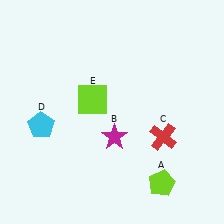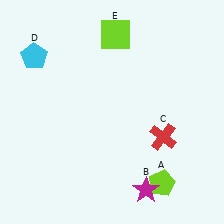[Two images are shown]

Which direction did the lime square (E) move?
The lime square (E) moved up.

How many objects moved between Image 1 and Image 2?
3 objects moved between the two images.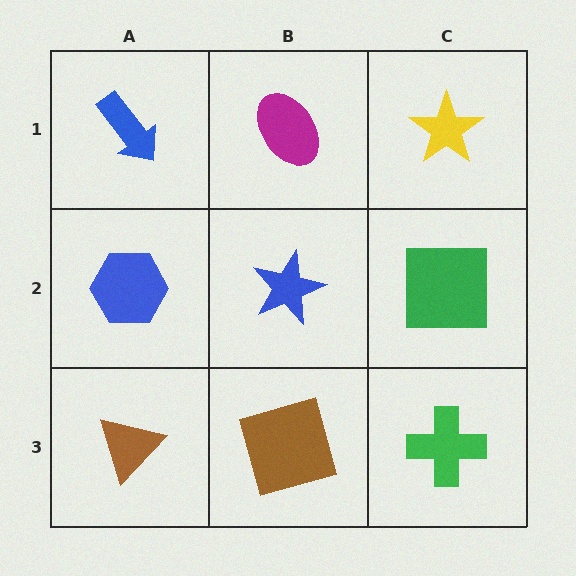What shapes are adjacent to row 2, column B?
A magenta ellipse (row 1, column B), a brown square (row 3, column B), a blue hexagon (row 2, column A), a green square (row 2, column C).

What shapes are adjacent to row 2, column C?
A yellow star (row 1, column C), a green cross (row 3, column C), a blue star (row 2, column B).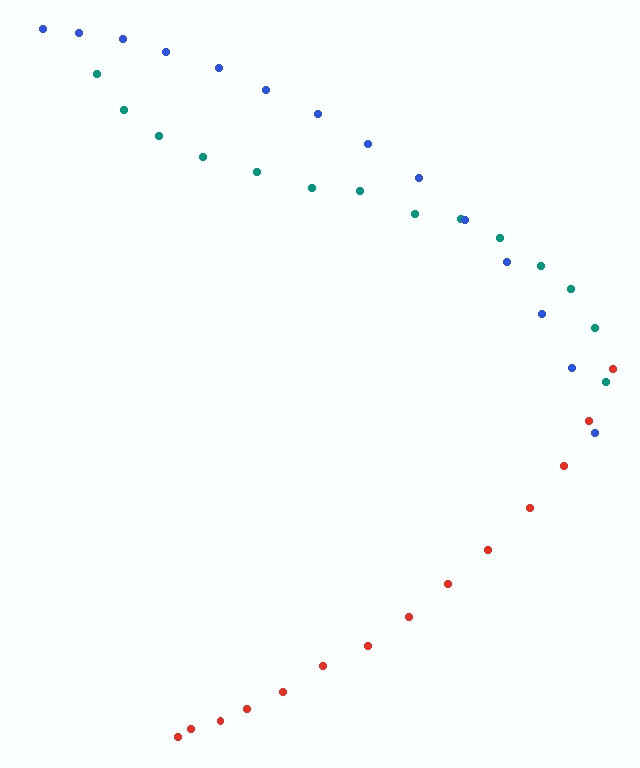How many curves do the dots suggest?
There are 3 distinct paths.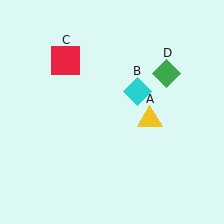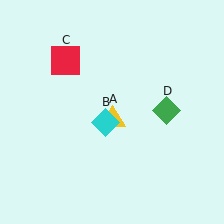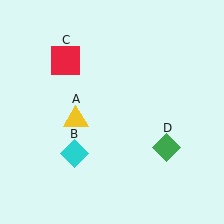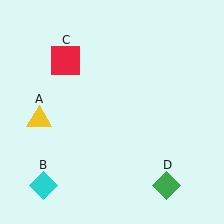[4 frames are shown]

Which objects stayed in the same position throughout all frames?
Red square (object C) remained stationary.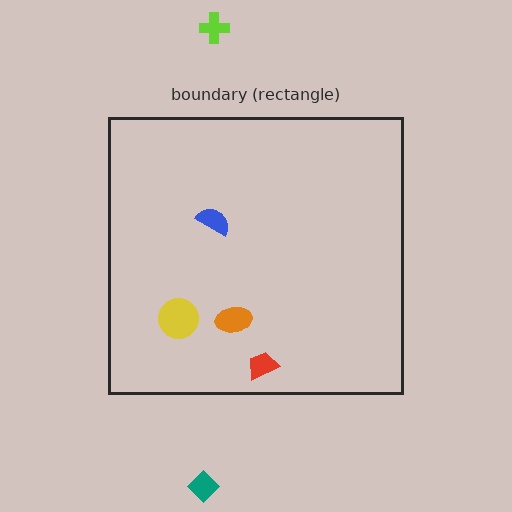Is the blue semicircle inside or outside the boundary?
Inside.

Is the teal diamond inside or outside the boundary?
Outside.